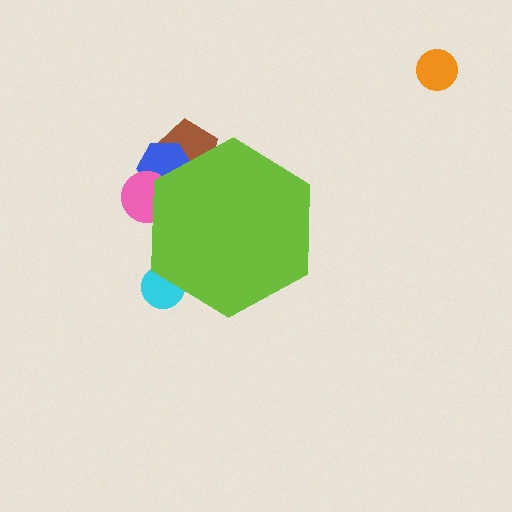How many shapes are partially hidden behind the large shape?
4 shapes are partially hidden.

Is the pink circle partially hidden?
Yes, the pink circle is partially hidden behind the lime hexagon.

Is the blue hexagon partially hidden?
Yes, the blue hexagon is partially hidden behind the lime hexagon.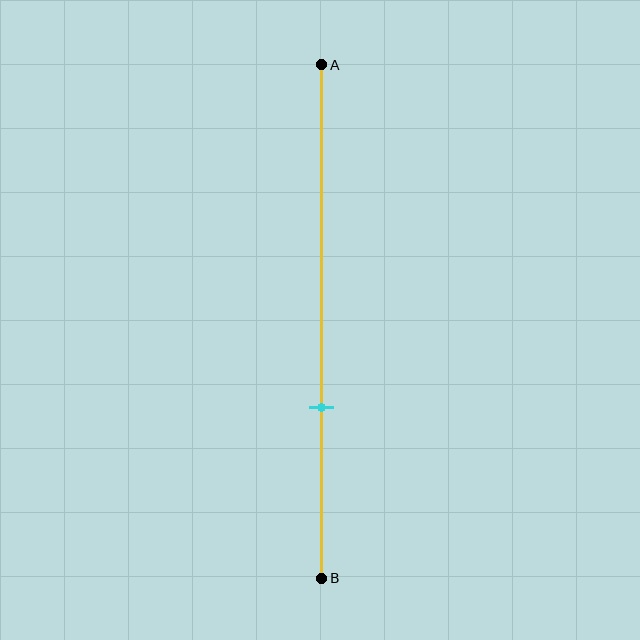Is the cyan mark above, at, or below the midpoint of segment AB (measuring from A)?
The cyan mark is below the midpoint of segment AB.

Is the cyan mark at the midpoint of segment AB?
No, the mark is at about 65% from A, not at the 50% midpoint.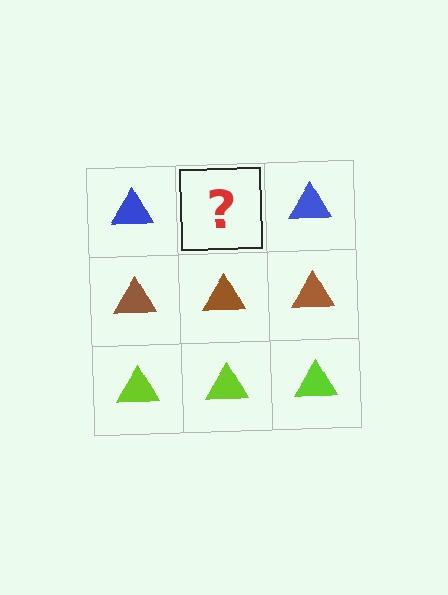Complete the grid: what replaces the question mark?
The question mark should be replaced with a blue triangle.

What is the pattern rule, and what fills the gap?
The rule is that each row has a consistent color. The gap should be filled with a blue triangle.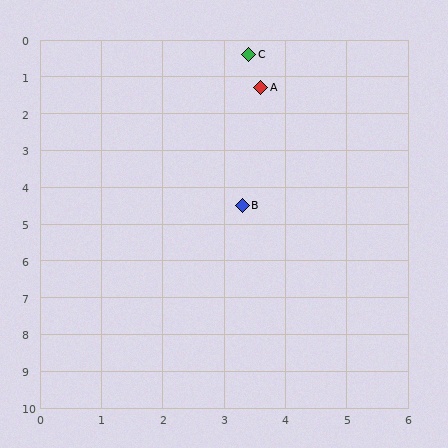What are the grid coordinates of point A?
Point A is at approximately (3.6, 1.3).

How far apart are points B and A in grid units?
Points B and A are about 3.2 grid units apart.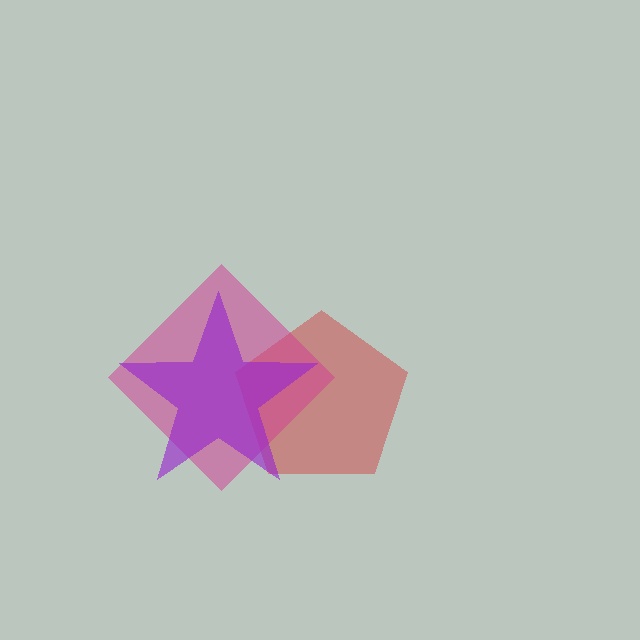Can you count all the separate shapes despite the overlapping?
Yes, there are 3 separate shapes.